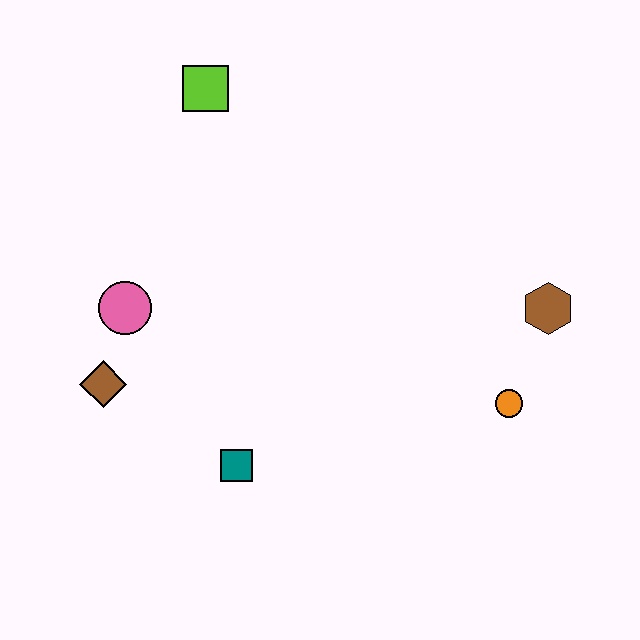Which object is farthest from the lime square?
The orange circle is farthest from the lime square.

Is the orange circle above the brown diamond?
No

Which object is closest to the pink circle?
The brown diamond is closest to the pink circle.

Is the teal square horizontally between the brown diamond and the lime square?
No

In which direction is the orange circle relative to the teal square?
The orange circle is to the right of the teal square.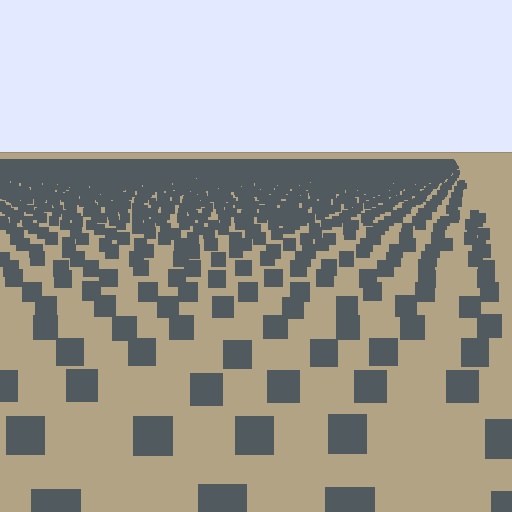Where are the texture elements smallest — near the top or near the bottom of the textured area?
Near the top.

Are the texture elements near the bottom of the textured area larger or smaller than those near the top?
Larger. Near the bottom, elements are closer to the viewer and appear at a bigger on-screen size.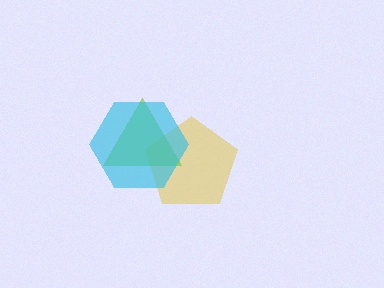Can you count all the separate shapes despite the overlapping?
Yes, there are 3 separate shapes.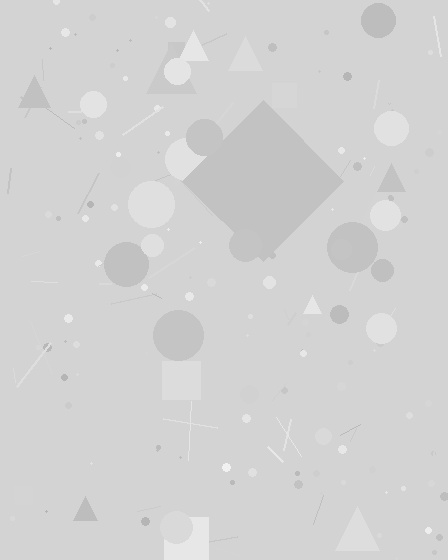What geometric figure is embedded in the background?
A diamond is embedded in the background.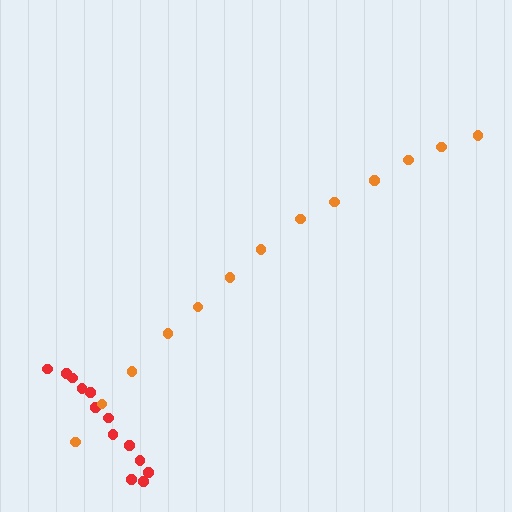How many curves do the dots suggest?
There are 2 distinct paths.